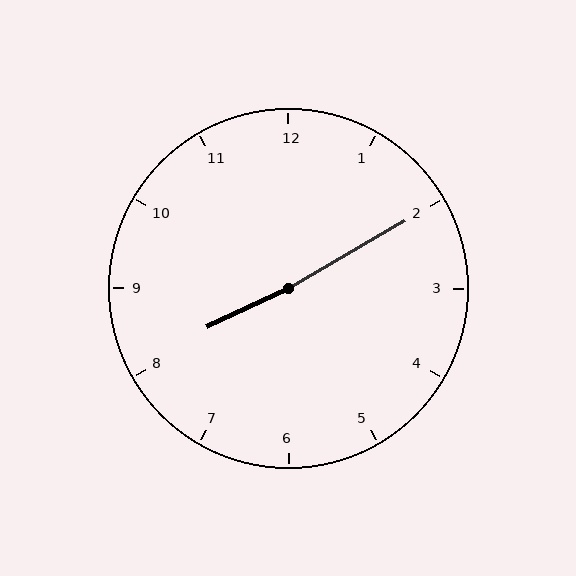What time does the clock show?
8:10.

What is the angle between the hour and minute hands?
Approximately 175 degrees.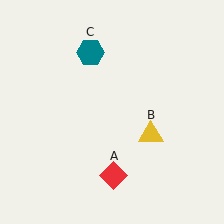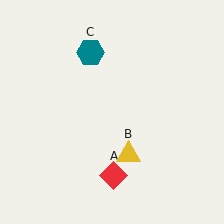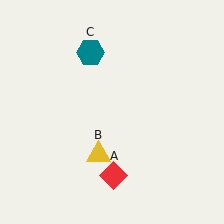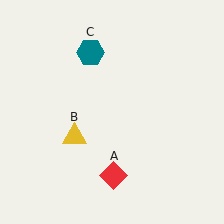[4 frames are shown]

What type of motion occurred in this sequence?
The yellow triangle (object B) rotated clockwise around the center of the scene.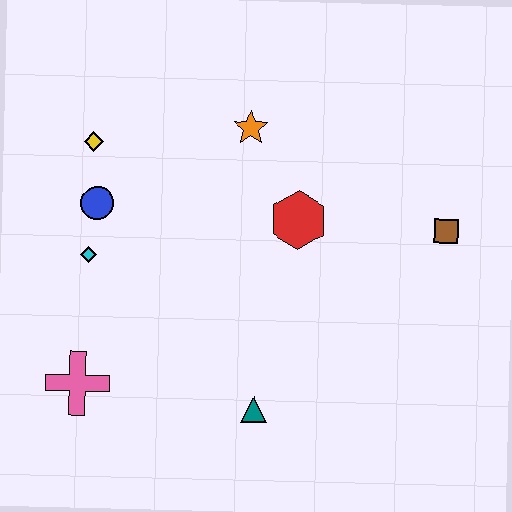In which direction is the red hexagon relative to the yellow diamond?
The red hexagon is to the right of the yellow diamond.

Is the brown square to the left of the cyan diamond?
No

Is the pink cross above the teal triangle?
Yes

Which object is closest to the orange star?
The red hexagon is closest to the orange star.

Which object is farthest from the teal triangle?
The yellow diamond is farthest from the teal triangle.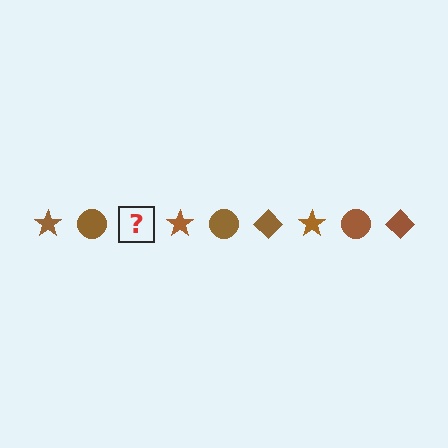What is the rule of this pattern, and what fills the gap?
The rule is that the pattern cycles through star, circle, diamond shapes in brown. The gap should be filled with a brown diamond.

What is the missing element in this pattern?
The missing element is a brown diamond.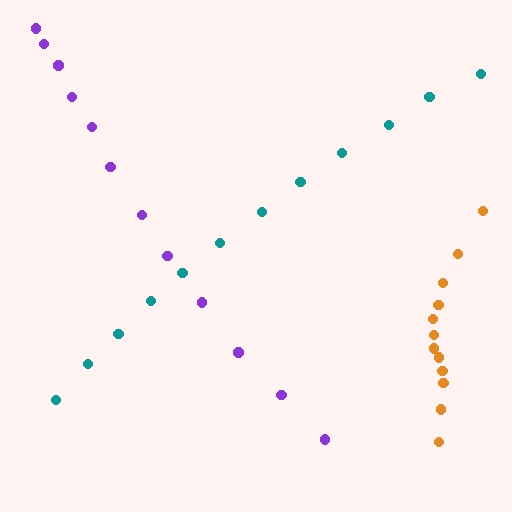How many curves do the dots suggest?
There are 3 distinct paths.